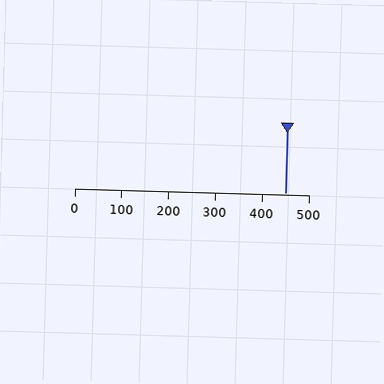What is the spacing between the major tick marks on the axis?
The major ticks are spaced 100 apart.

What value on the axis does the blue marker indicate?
The marker indicates approximately 450.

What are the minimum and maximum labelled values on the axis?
The axis runs from 0 to 500.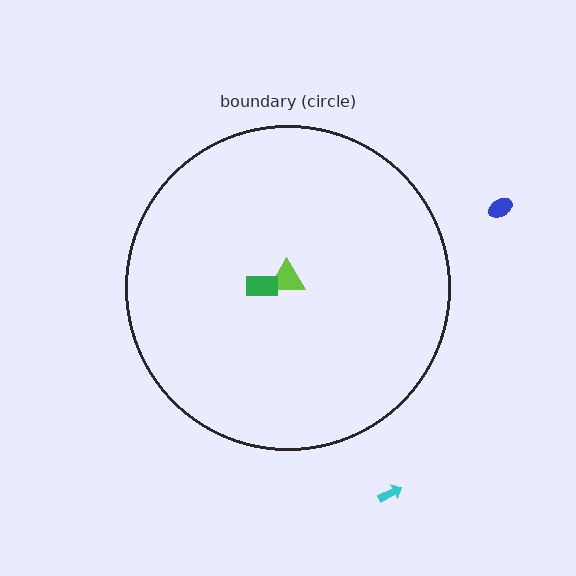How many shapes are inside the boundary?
2 inside, 2 outside.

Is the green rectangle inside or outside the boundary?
Inside.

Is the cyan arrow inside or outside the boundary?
Outside.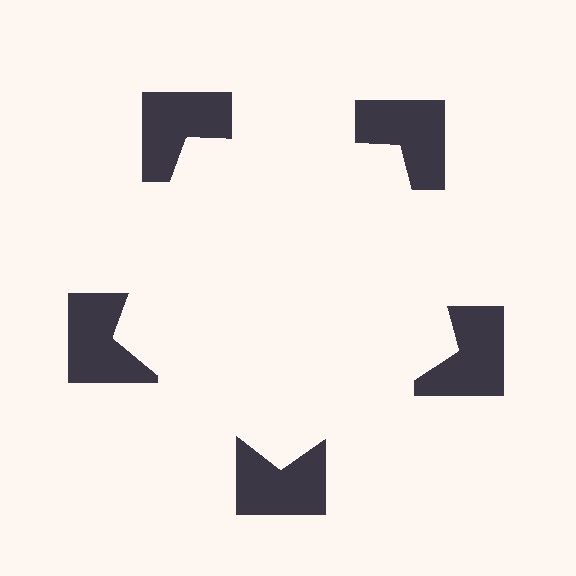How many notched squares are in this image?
There are 5 — one at each vertex of the illusory pentagon.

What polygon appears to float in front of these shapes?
An illusory pentagon — its edges are inferred from the aligned wedge cuts in the notched squares, not physically drawn.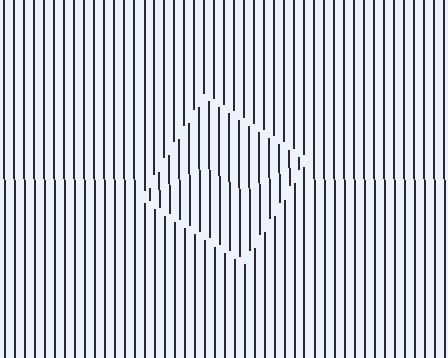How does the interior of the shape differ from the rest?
The interior of the shape contains the same grating, shifted by half a period — the contour is defined by the phase discontinuity where line-ends from the inner and outer gratings abut.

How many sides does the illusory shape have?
4 sides — the line-ends trace a square.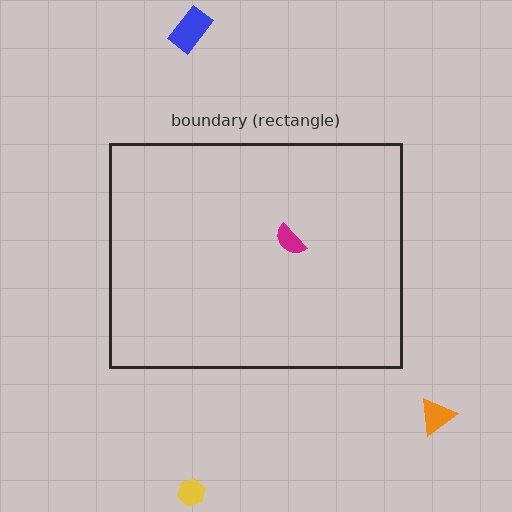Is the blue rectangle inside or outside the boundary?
Outside.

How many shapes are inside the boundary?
1 inside, 3 outside.